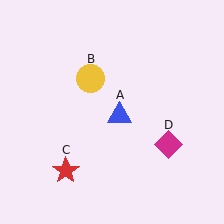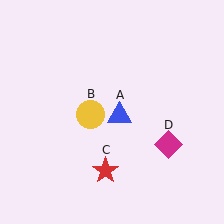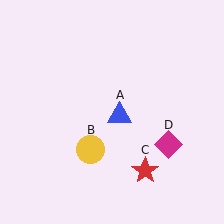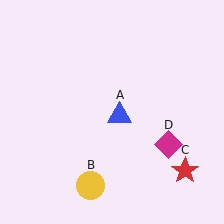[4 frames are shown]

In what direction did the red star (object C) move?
The red star (object C) moved right.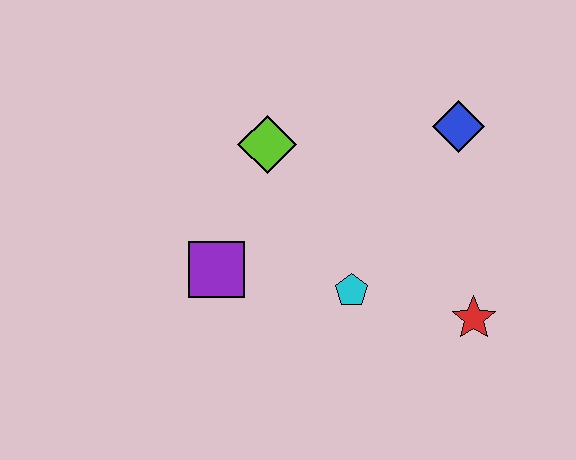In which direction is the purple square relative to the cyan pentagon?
The purple square is to the left of the cyan pentagon.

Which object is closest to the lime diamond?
The purple square is closest to the lime diamond.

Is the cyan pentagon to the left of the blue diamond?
Yes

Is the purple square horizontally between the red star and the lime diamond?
No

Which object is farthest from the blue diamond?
The purple square is farthest from the blue diamond.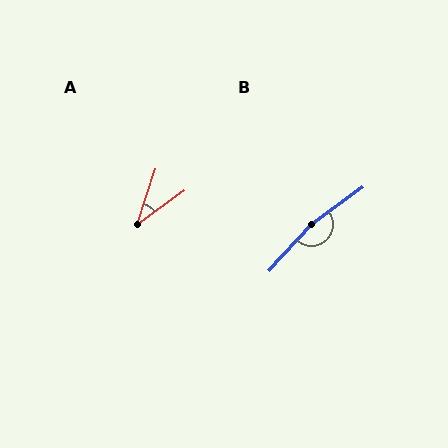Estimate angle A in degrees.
Approximately 35 degrees.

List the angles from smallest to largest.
A (35°), B (168°).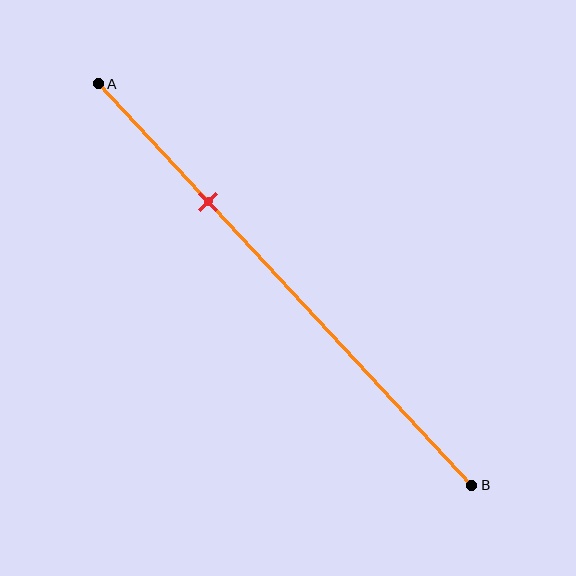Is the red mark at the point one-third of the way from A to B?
No, the mark is at about 30% from A, not at the 33% one-third point.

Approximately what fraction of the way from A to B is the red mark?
The red mark is approximately 30% of the way from A to B.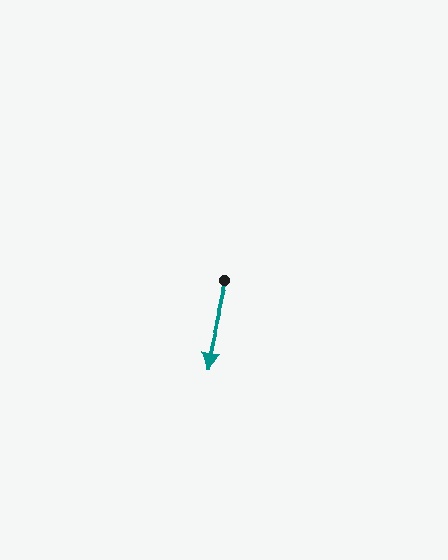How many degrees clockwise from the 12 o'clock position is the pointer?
Approximately 193 degrees.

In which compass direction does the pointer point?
South.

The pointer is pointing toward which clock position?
Roughly 6 o'clock.